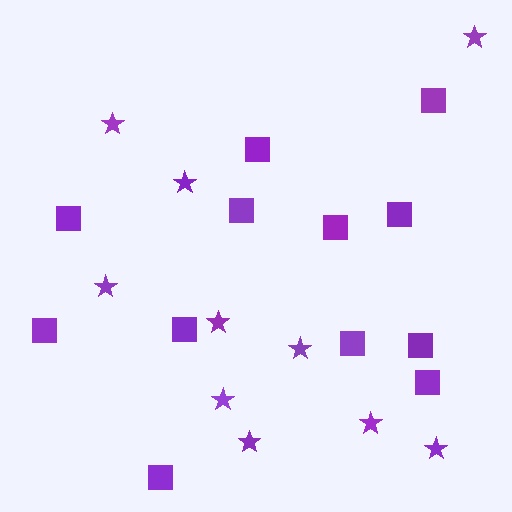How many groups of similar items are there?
There are 2 groups: one group of squares (12) and one group of stars (10).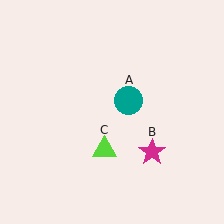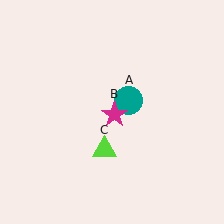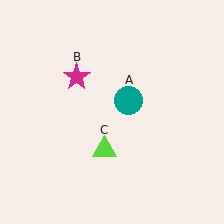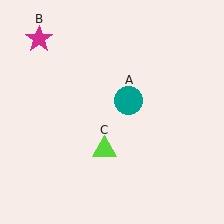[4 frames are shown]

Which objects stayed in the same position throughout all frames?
Teal circle (object A) and lime triangle (object C) remained stationary.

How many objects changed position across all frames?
1 object changed position: magenta star (object B).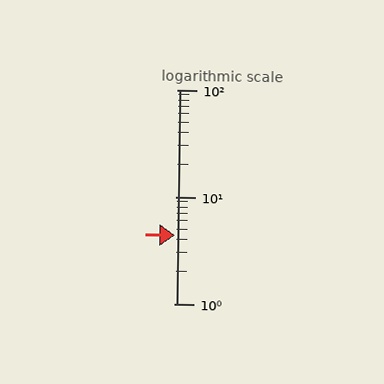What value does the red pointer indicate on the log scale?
The pointer indicates approximately 4.4.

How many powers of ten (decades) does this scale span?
The scale spans 2 decades, from 1 to 100.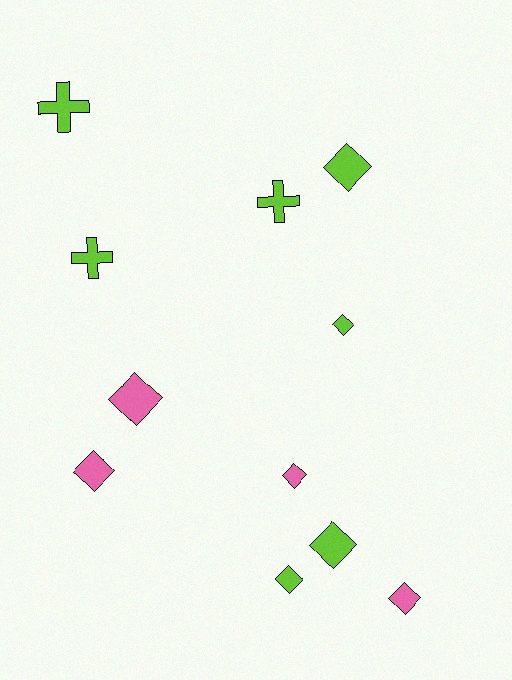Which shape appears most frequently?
Diamond, with 8 objects.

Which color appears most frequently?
Lime, with 7 objects.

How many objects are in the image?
There are 11 objects.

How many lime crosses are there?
There are 3 lime crosses.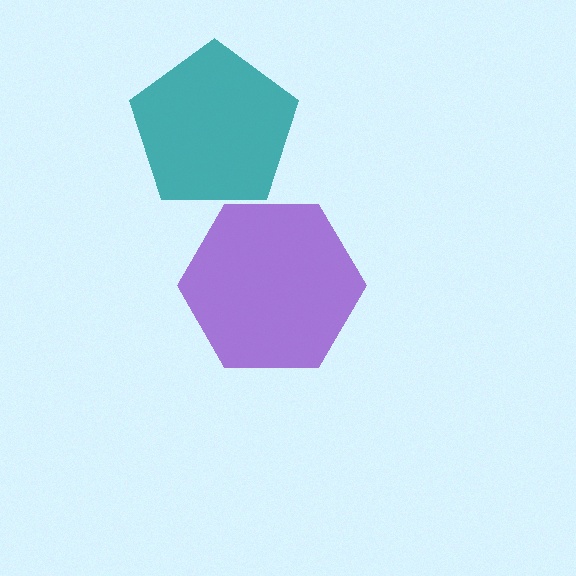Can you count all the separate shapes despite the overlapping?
Yes, there are 2 separate shapes.